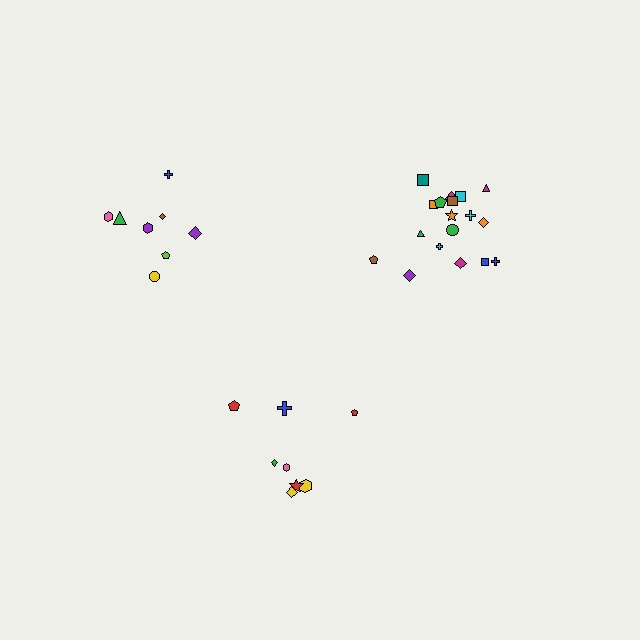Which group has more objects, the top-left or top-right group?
The top-right group.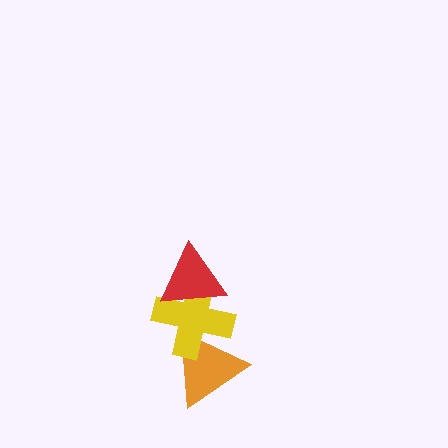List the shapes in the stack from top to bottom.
From top to bottom: the red triangle, the yellow cross, the orange triangle.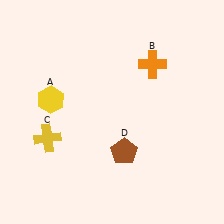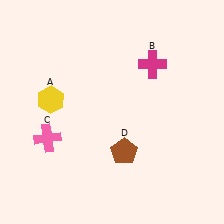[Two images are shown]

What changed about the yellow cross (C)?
In Image 1, C is yellow. In Image 2, it changed to pink.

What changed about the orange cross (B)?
In Image 1, B is orange. In Image 2, it changed to magenta.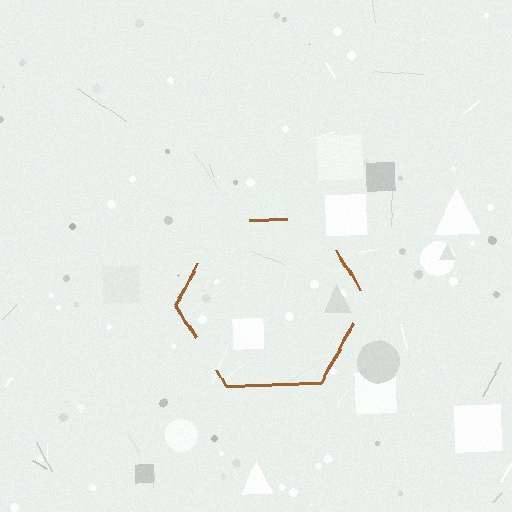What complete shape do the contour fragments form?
The contour fragments form a hexagon.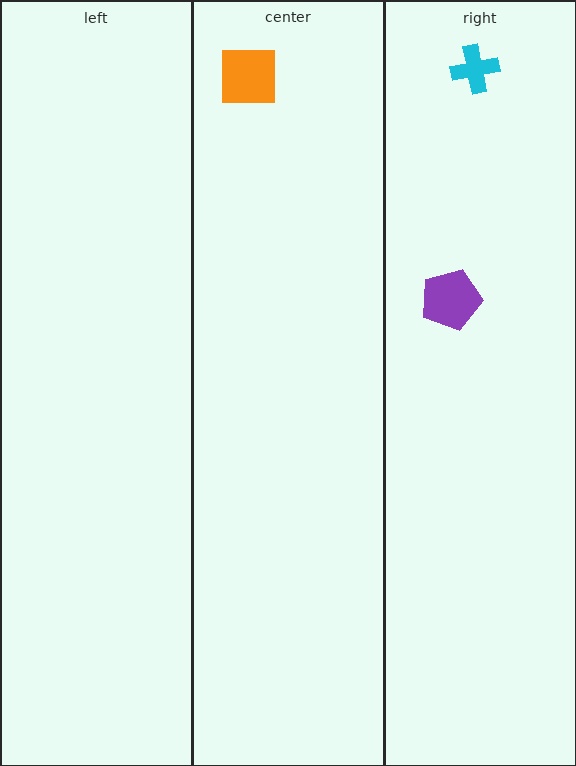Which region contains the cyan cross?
The right region.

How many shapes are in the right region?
2.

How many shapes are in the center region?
1.